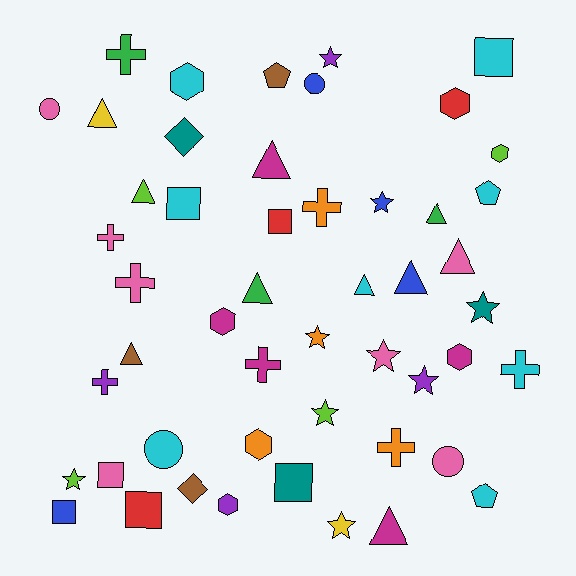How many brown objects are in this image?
There are 3 brown objects.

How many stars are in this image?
There are 9 stars.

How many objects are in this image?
There are 50 objects.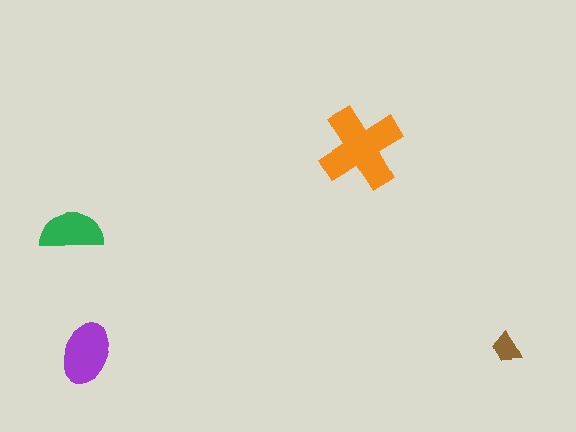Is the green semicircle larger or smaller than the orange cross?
Smaller.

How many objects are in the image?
There are 4 objects in the image.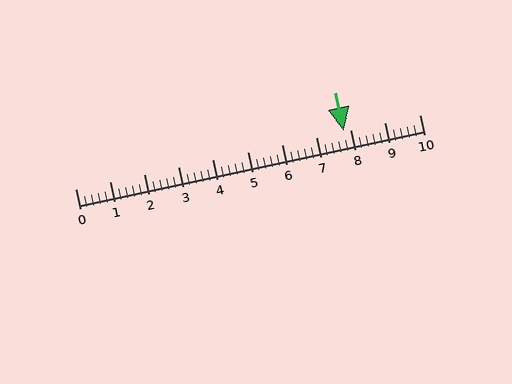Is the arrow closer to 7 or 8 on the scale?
The arrow is closer to 8.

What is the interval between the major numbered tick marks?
The major tick marks are spaced 1 units apart.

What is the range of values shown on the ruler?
The ruler shows values from 0 to 10.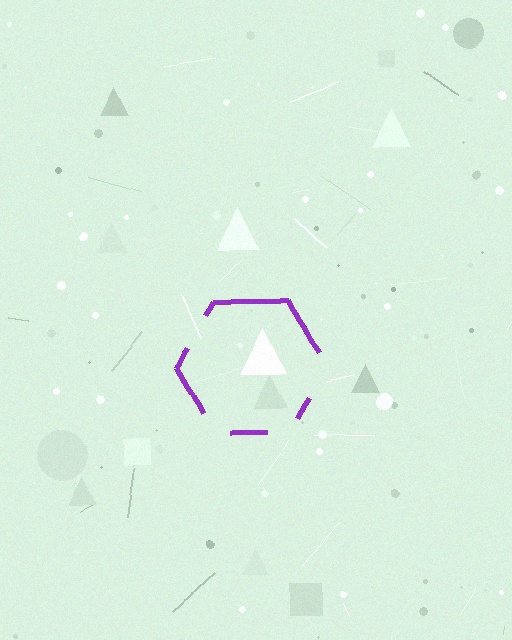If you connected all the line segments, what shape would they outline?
They would outline a hexagon.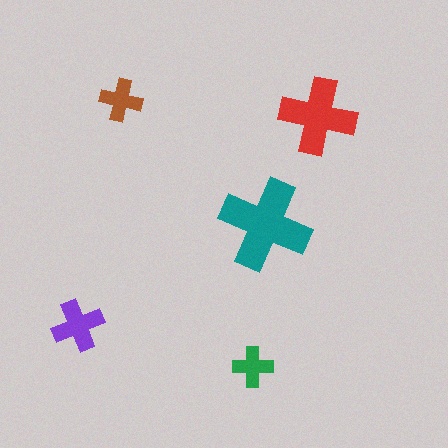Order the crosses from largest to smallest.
the teal one, the red one, the purple one, the brown one, the green one.